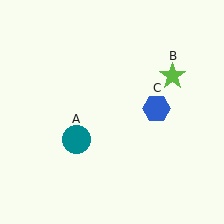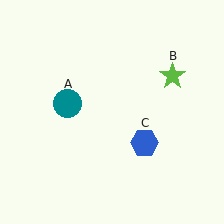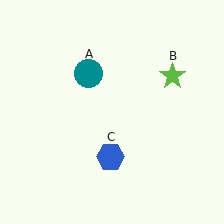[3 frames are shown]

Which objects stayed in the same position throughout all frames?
Lime star (object B) remained stationary.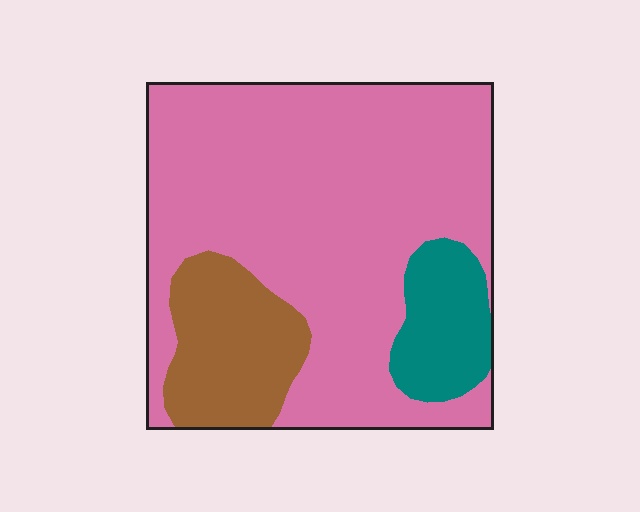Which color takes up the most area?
Pink, at roughly 70%.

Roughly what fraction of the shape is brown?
Brown covers 17% of the shape.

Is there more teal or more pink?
Pink.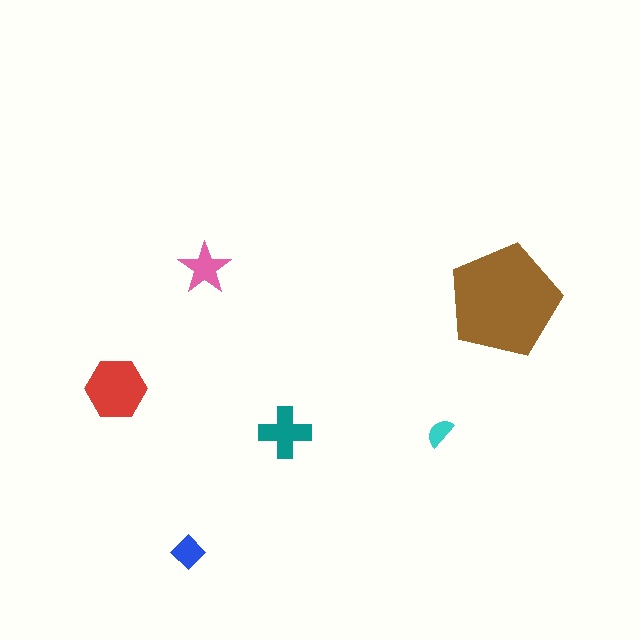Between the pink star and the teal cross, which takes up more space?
The teal cross.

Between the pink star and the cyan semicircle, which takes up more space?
The pink star.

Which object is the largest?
The brown pentagon.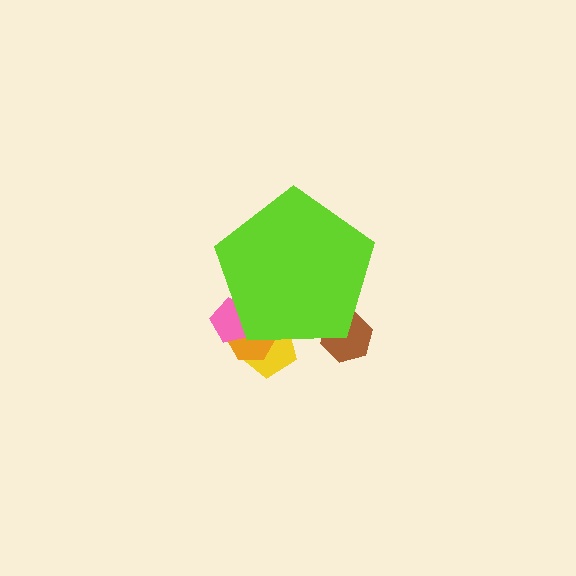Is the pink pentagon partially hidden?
Yes, the pink pentagon is partially hidden behind the lime pentagon.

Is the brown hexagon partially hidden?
Yes, the brown hexagon is partially hidden behind the lime pentagon.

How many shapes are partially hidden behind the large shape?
4 shapes are partially hidden.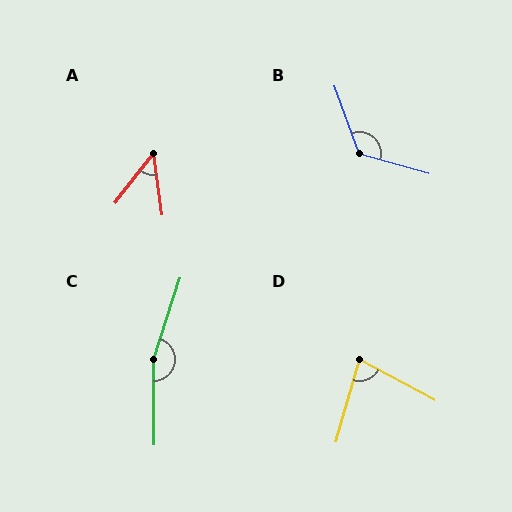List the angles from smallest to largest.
A (45°), D (77°), B (126°), C (162°).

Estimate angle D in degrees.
Approximately 77 degrees.